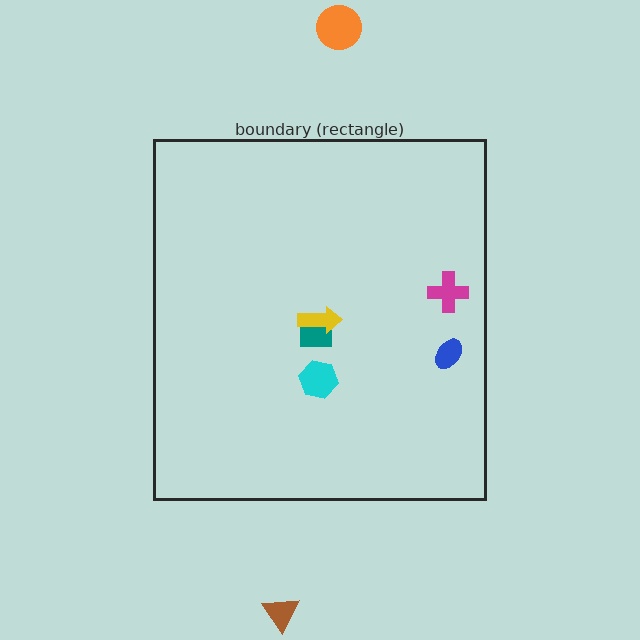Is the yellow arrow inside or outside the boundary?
Inside.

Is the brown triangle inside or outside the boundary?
Outside.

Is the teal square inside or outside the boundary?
Inside.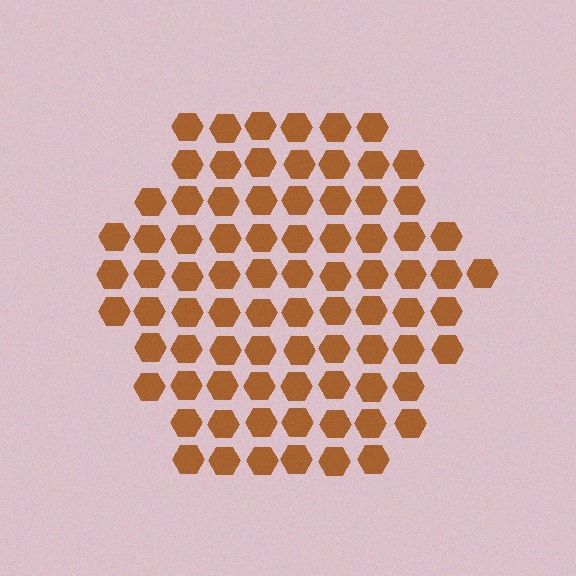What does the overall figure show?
The overall figure shows a hexagon.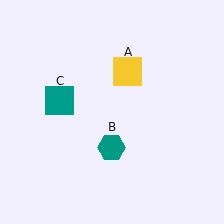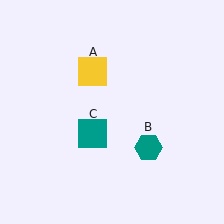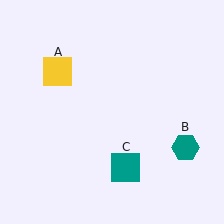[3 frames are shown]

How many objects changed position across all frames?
3 objects changed position: yellow square (object A), teal hexagon (object B), teal square (object C).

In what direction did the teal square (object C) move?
The teal square (object C) moved down and to the right.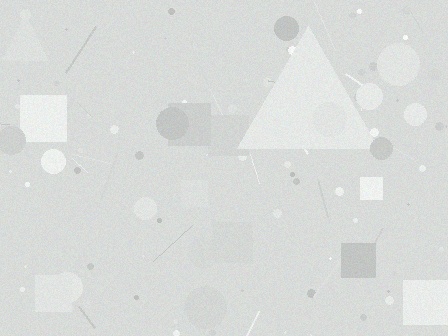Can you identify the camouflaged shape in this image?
The camouflaged shape is a triangle.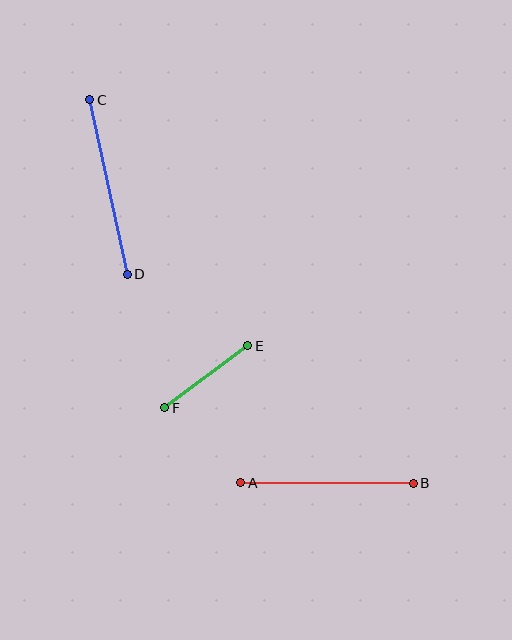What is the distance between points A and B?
The distance is approximately 172 pixels.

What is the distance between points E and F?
The distance is approximately 104 pixels.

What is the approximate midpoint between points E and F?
The midpoint is at approximately (206, 377) pixels.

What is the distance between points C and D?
The distance is approximately 178 pixels.